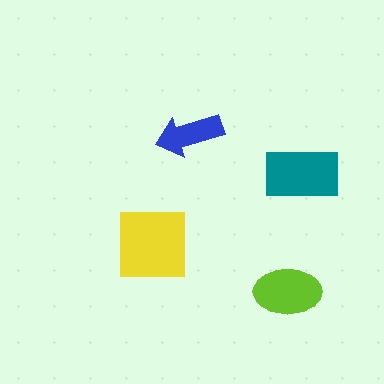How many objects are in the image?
There are 4 objects in the image.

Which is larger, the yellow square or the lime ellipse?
The yellow square.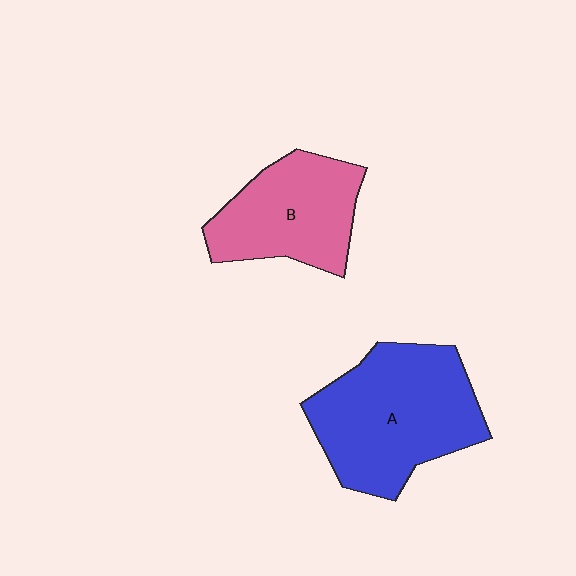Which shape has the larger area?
Shape A (blue).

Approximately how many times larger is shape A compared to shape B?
Approximately 1.4 times.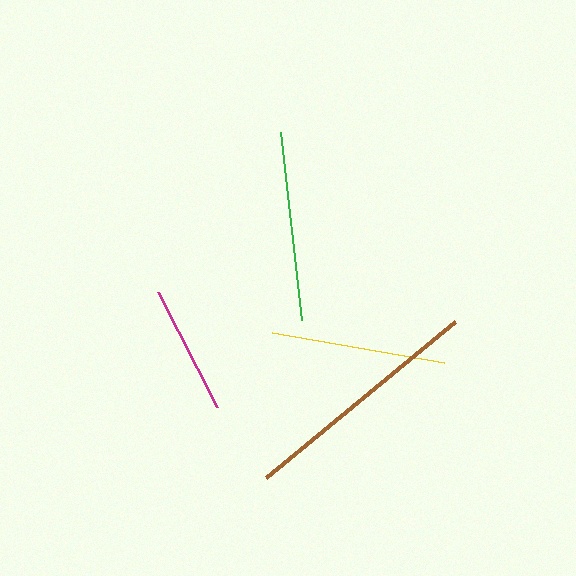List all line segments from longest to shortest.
From longest to shortest: brown, green, yellow, magenta.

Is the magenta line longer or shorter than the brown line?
The brown line is longer than the magenta line.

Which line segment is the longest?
The brown line is the longest at approximately 245 pixels.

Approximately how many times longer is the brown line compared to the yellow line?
The brown line is approximately 1.4 times the length of the yellow line.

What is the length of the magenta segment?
The magenta segment is approximately 129 pixels long.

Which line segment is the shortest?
The magenta line is the shortest at approximately 129 pixels.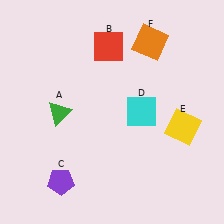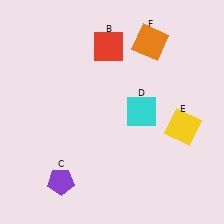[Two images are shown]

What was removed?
The green triangle (A) was removed in Image 2.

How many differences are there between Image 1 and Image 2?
There is 1 difference between the two images.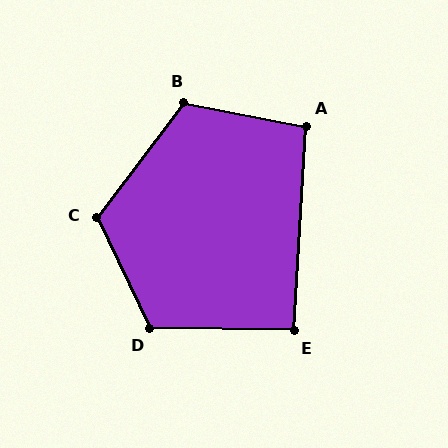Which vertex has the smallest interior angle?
E, at approximately 92 degrees.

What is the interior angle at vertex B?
Approximately 116 degrees (obtuse).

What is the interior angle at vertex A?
Approximately 98 degrees (obtuse).